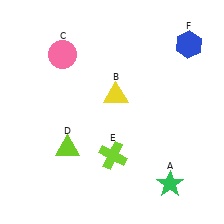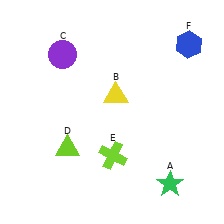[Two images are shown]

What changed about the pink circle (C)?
In Image 1, C is pink. In Image 2, it changed to purple.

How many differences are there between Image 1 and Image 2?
There is 1 difference between the two images.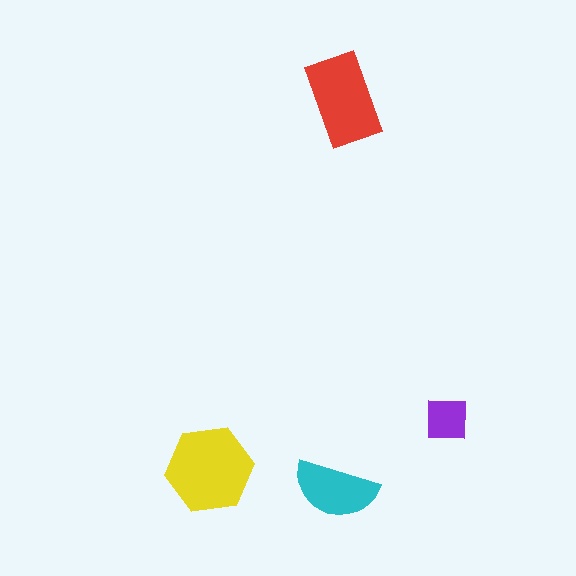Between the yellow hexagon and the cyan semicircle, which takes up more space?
The yellow hexagon.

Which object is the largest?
The yellow hexagon.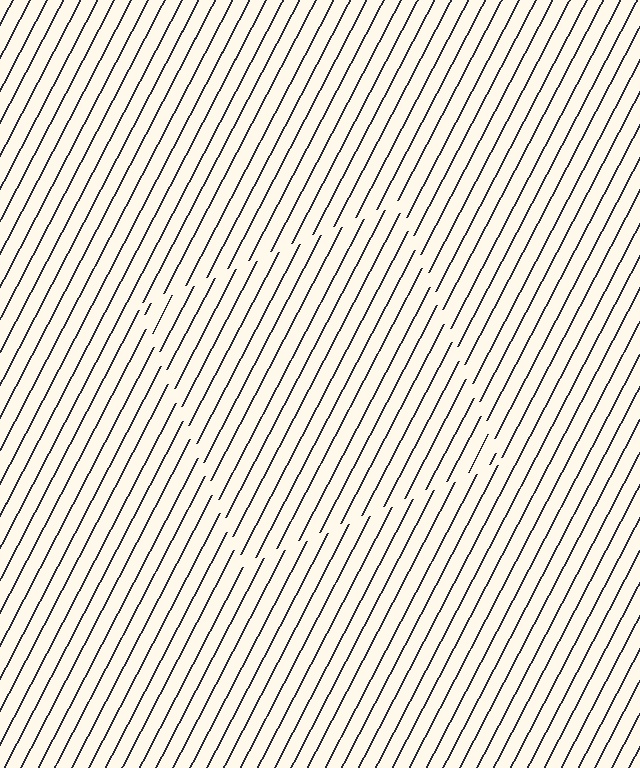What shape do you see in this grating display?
An illusory square. The interior of the shape contains the same grating, shifted by half a period — the contour is defined by the phase discontinuity where line-ends from the inner and outer gratings abut.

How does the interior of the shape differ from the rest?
The interior of the shape contains the same grating, shifted by half a period — the contour is defined by the phase discontinuity where line-ends from the inner and outer gratings abut.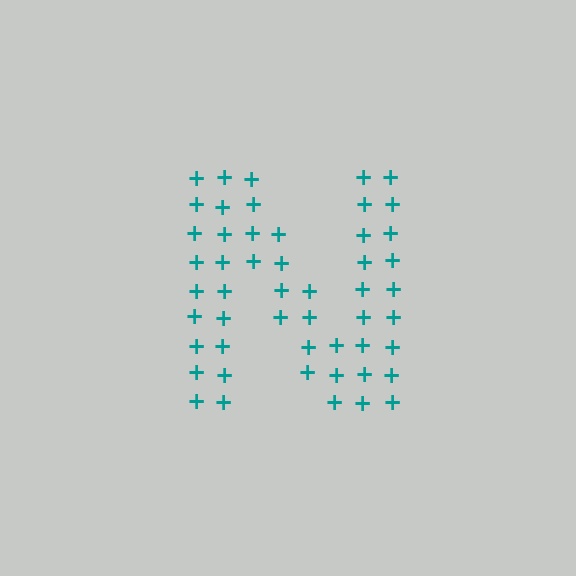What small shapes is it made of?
It is made of small plus signs.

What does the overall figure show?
The overall figure shows the letter N.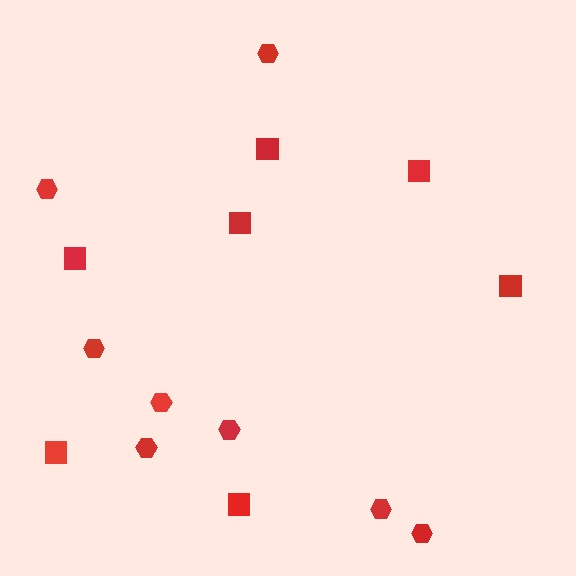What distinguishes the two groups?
There are 2 groups: one group of hexagons (8) and one group of squares (7).